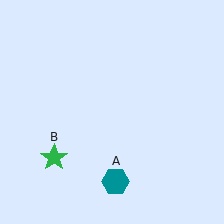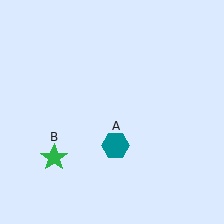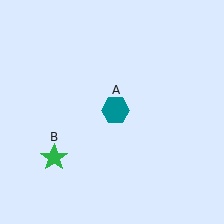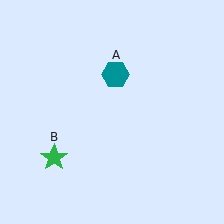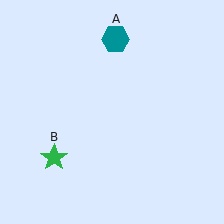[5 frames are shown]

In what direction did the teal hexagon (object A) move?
The teal hexagon (object A) moved up.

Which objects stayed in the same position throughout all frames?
Green star (object B) remained stationary.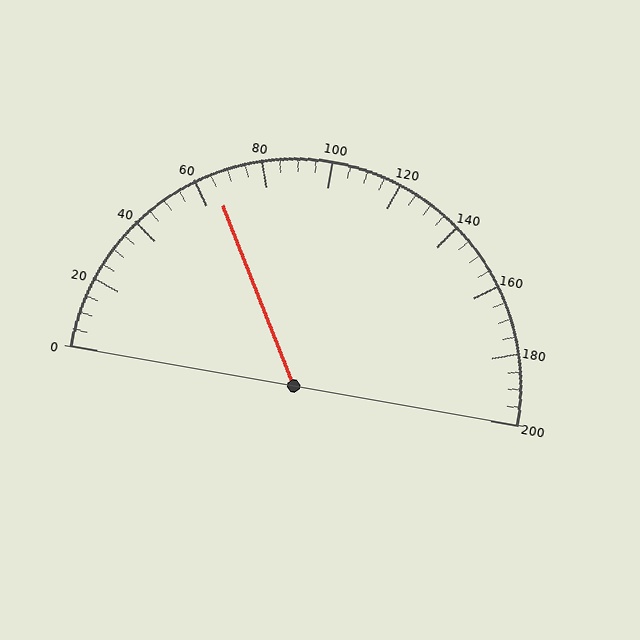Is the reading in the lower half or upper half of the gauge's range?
The reading is in the lower half of the range (0 to 200).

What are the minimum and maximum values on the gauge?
The gauge ranges from 0 to 200.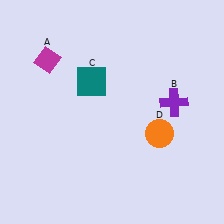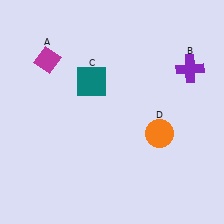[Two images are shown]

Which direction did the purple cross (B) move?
The purple cross (B) moved up.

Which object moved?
The purple cross (B) moved up.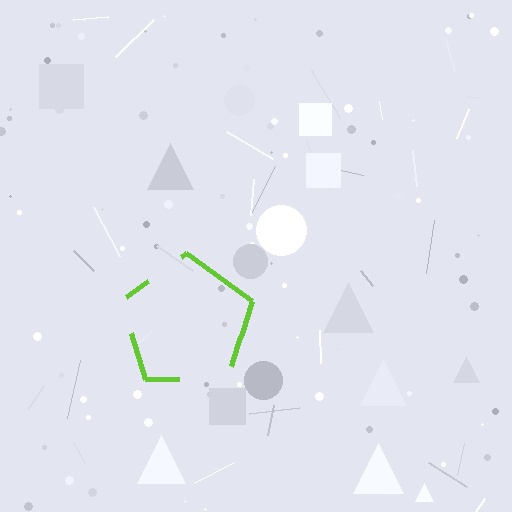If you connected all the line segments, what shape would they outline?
They would outline a pentagon.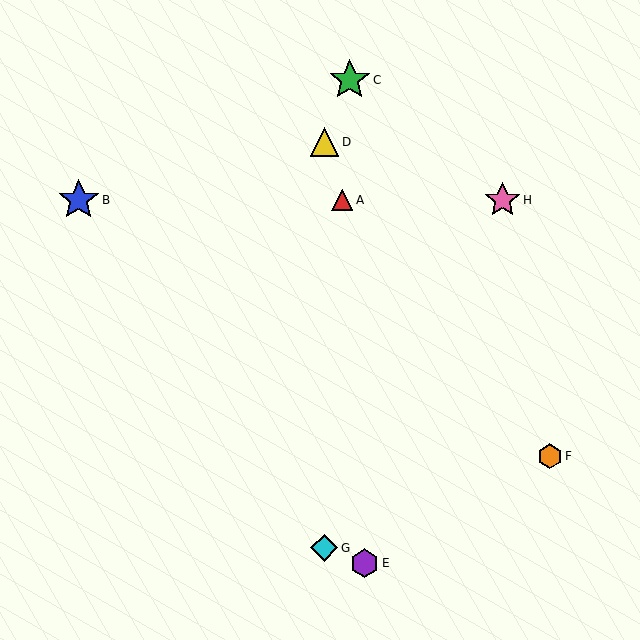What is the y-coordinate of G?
Object G is at y≈548.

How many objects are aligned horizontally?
3 objects (A, B, H) are aligned horizontally.